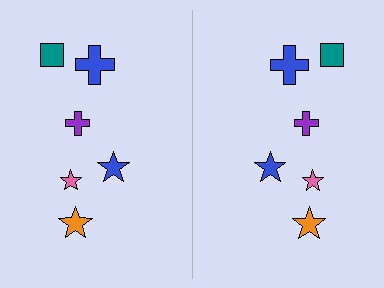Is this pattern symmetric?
Yes, this pattern has bilateral (reflection) symmetry.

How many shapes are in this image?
There are 12 shapes in this image.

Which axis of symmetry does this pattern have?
The pattern has a vertical axis of symmetry running through the center of the image.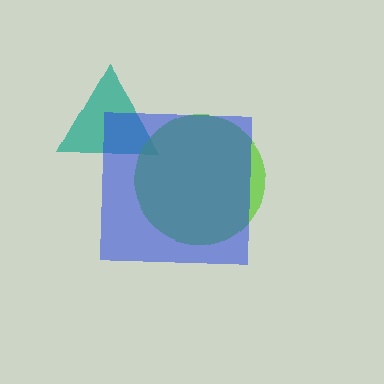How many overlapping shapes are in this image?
There are 3 overlapping shapes in the image.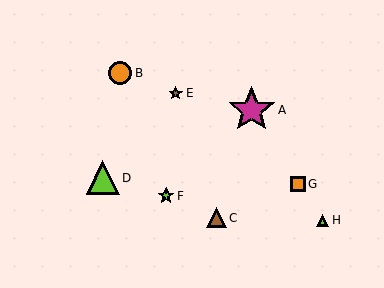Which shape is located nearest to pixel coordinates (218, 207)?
The brown triangle (labeled C) at (216, 218) is nearest to that location.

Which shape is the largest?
The magenta star (labeled A) is the largest.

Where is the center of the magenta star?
The center of the magenta star is at (252, 110).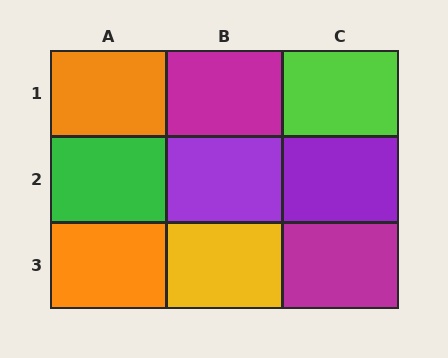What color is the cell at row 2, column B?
Purple.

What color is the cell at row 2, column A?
Green.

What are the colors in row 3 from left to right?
Orange, yellow, magenta.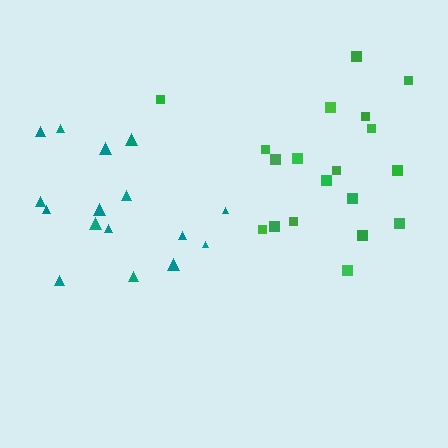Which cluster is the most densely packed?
Green.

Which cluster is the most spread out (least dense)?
Teal.